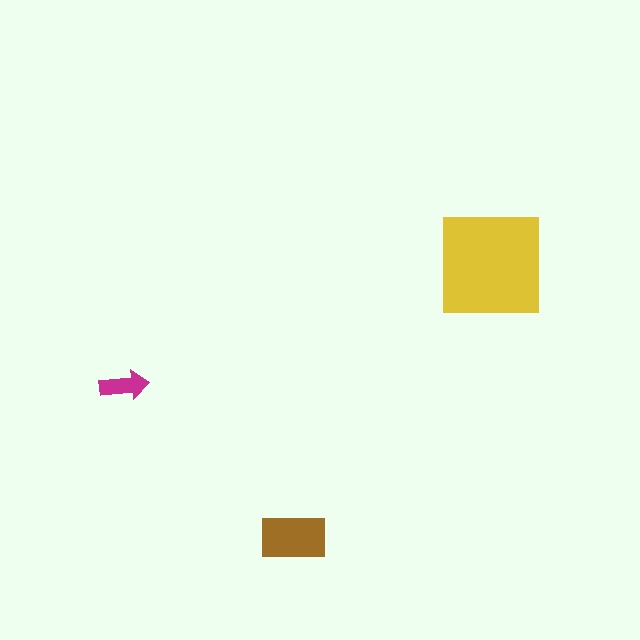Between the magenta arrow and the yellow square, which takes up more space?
The yellow square.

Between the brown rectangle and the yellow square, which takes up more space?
The yellow square.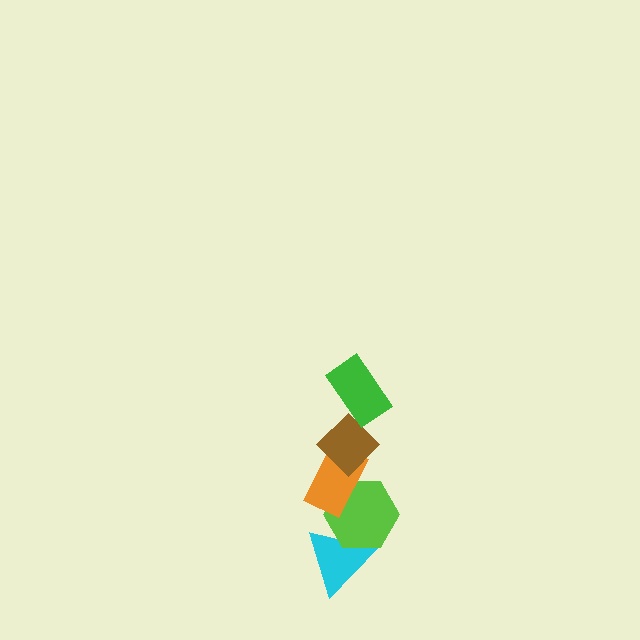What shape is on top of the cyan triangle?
The lime hexagon is on top of the cyan triangle.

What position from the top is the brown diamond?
The brown diamond is 2nd from the top.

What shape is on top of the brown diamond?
The green rectangle is on top of the brown diamond.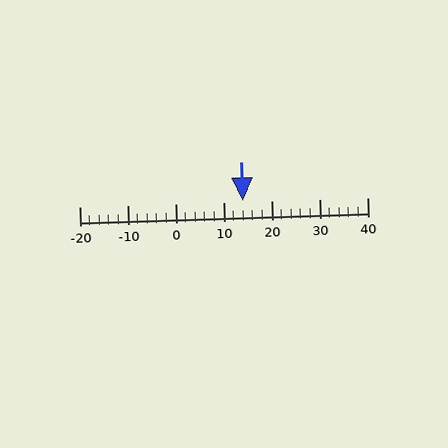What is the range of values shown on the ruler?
The ruler shows values from -20 to 40.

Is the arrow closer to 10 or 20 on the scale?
The arrow is closer to 10.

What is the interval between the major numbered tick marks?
The major tick marks are spaced 10 units apart.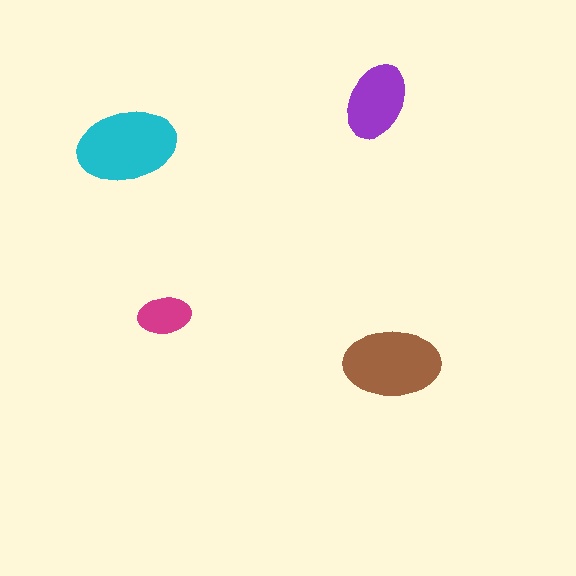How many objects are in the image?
There are 4 objects in the image.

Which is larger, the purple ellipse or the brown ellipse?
The brown one.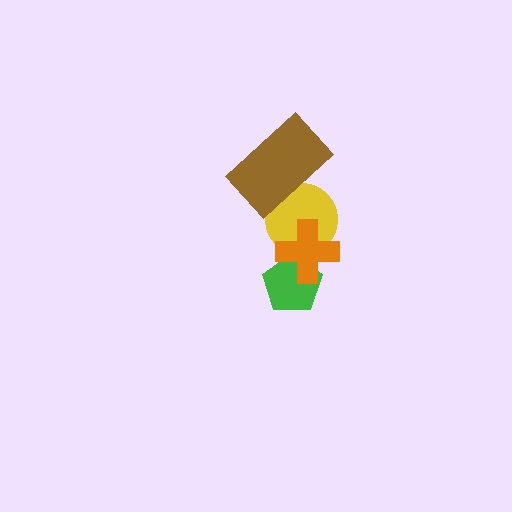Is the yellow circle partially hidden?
Yes, it is partially covered by another shape.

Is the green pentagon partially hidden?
Yes, it is partially covered by another shape.